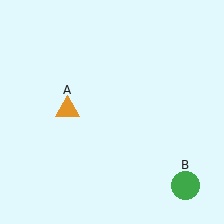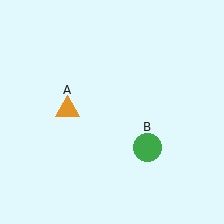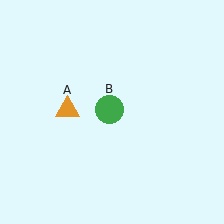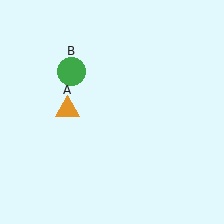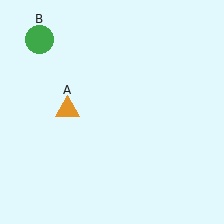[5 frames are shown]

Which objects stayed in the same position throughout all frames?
Orange triangle (object A) remained stationary.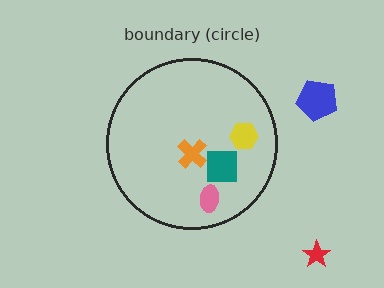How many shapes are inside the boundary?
4 inside, 2 outside.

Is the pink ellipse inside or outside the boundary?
Inside.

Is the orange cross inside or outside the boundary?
Inside.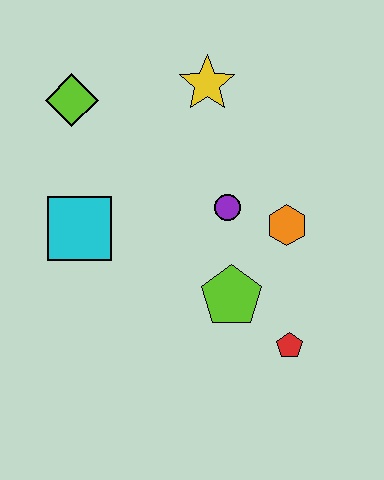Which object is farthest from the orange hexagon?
The lime diamond is farthest from the orange hexagon.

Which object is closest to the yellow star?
The purple circle is closest to the yellow star.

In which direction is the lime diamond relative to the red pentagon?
The lime diamond is above the red pentagon.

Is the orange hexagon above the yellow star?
No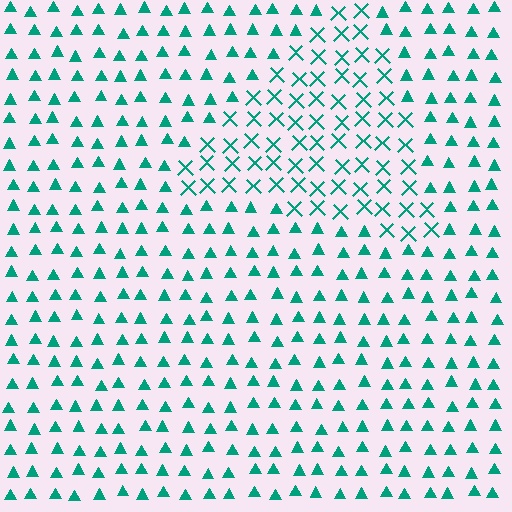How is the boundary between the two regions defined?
The boundary is defined by a change in element shape: X marks inside vs. triangles outside. All elements share the same color and spacing.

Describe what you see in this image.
The image is filled with small teal elements arranged in a uniform grid. A triangle-shaped region contains X marks, while the surrounding area contains triangles. The boundary is defined purely by the change in element shape.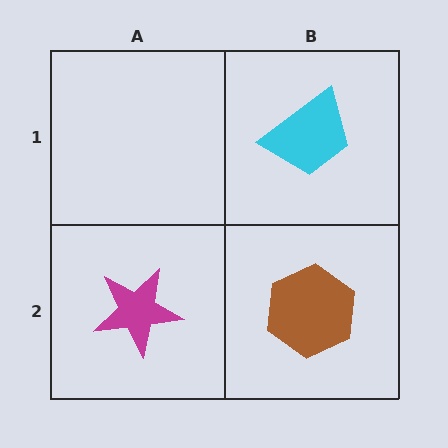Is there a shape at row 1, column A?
No, that cell is empty.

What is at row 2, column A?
A magenta star.